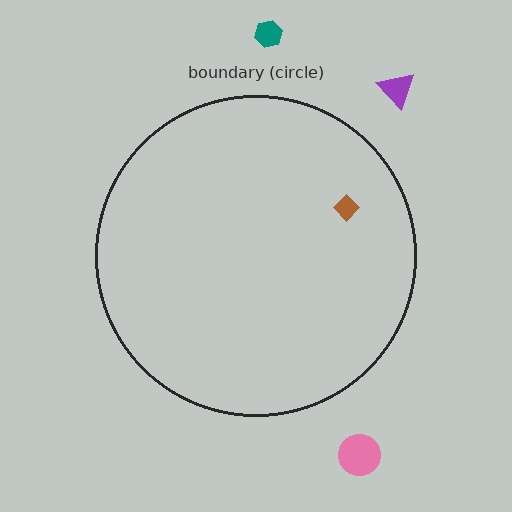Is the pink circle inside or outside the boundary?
Outside.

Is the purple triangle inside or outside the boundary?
Outside.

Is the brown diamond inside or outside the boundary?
Inside.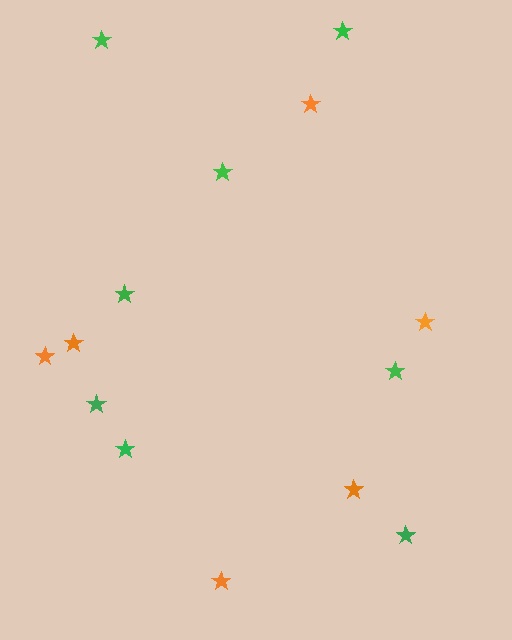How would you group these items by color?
There are 2 groups: one group of orange stars (6) and one group of green stars (8).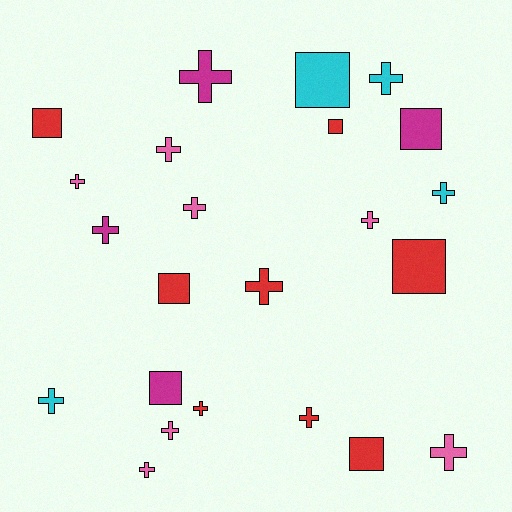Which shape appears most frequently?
Cross, with 15 objects.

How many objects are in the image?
There are 23 objects.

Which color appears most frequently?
Red, with 8 objects.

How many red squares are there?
There are 5 red squares.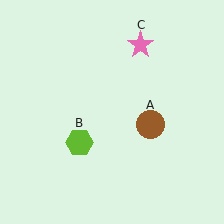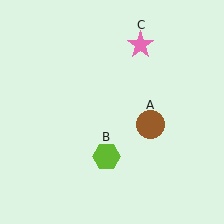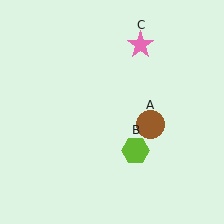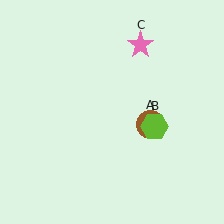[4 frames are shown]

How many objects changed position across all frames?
1 object changed position: lime hexagon (object B).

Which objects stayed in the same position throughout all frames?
Brown circle (object A) and pink star (object C) remained stationary.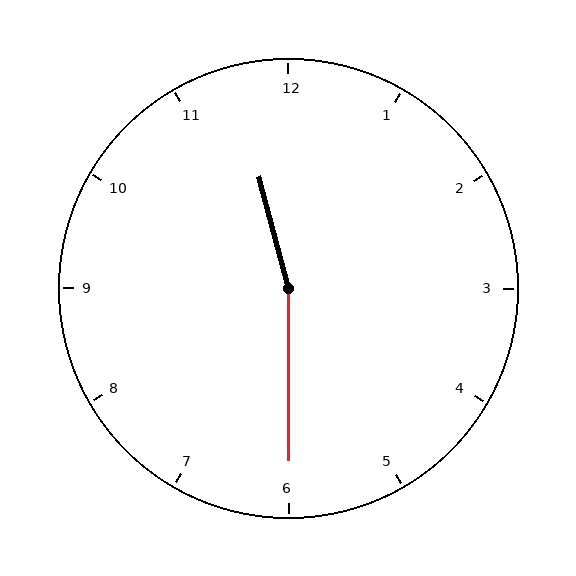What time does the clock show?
11:30.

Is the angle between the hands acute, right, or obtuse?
It is obtuse.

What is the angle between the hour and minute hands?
Approximately 165 degrees.